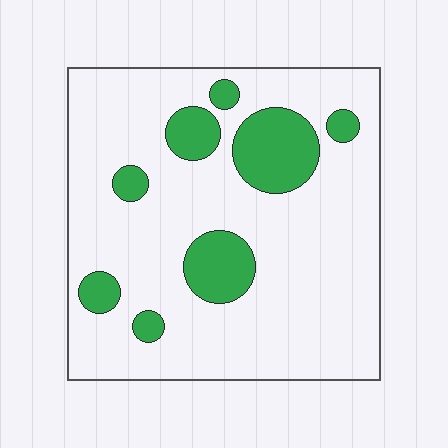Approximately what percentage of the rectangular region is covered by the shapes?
Approximately 20%.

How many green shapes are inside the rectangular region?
8.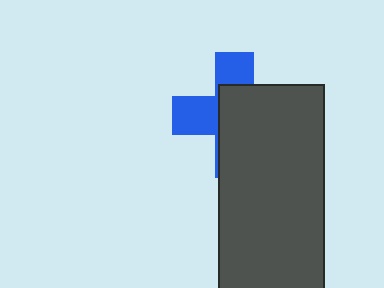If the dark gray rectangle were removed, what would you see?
You would see the complete blue cross.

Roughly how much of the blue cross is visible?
A small part of it is visible (roughly 38%).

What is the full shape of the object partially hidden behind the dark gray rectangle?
The partially hidden object is a blue cross.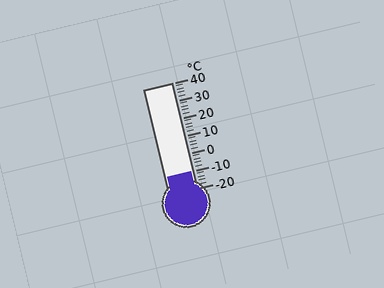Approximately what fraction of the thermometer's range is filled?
The thermometer is filled to approximately 15% of its range.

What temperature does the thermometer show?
The thermometer shows approximately -10°C.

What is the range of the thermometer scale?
The thermometer scale ranges from -20°C to 40°C.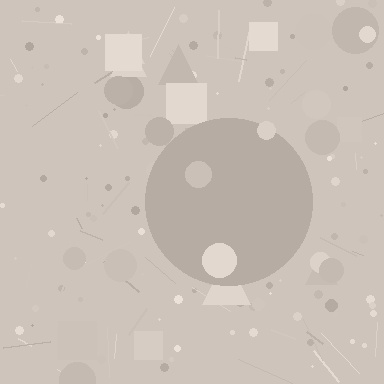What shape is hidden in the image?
A circle is hidden in the image.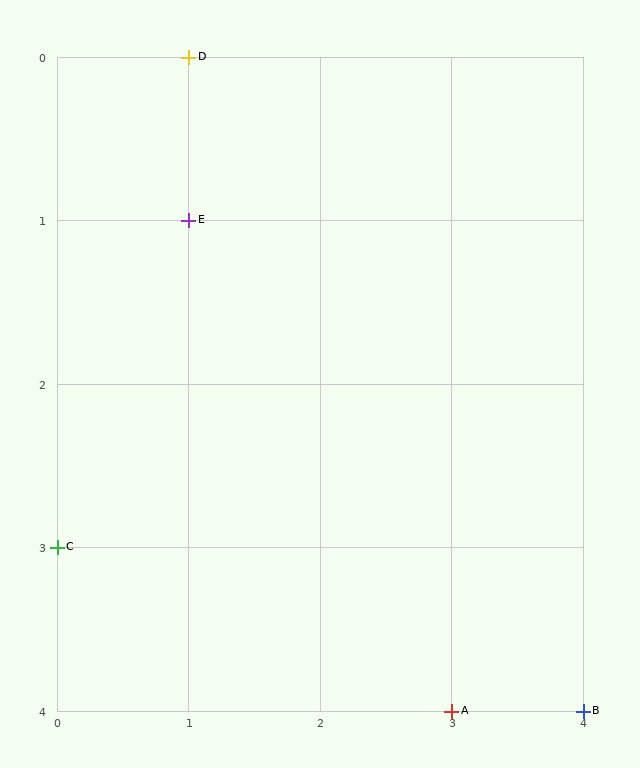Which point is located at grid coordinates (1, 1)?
Point E is at (1, 1).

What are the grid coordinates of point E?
Point E is at grid coordinates (1, 1).